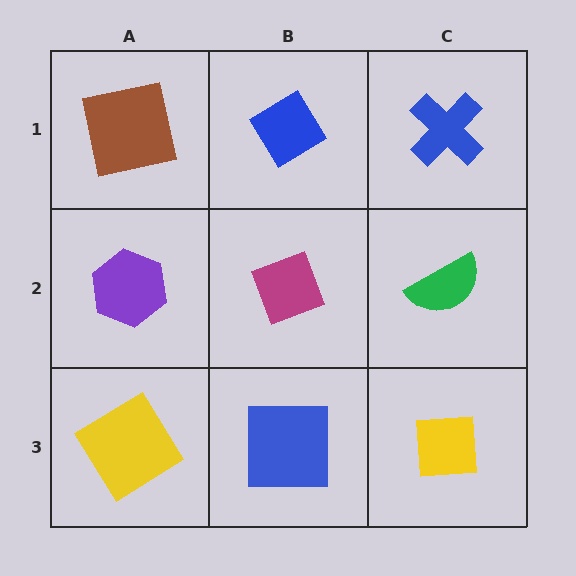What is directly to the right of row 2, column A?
A magenta diamond.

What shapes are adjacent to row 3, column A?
A purple hexagon (row 2, column A), a blue square (row 3, column B).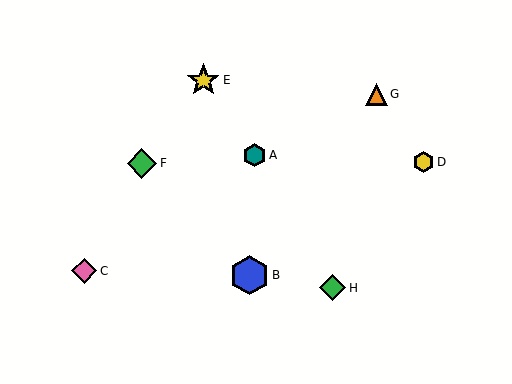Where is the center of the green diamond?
The center of the green diamond is at (142, 163).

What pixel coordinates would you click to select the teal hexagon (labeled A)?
Click at (255, 155) to select the teal hexagon A.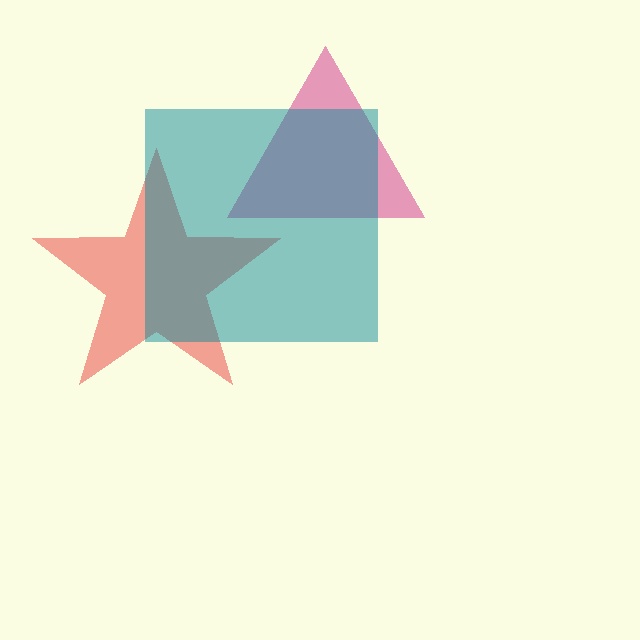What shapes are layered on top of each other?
The layered shapes are: a red star, a magenta triangle, a teal square.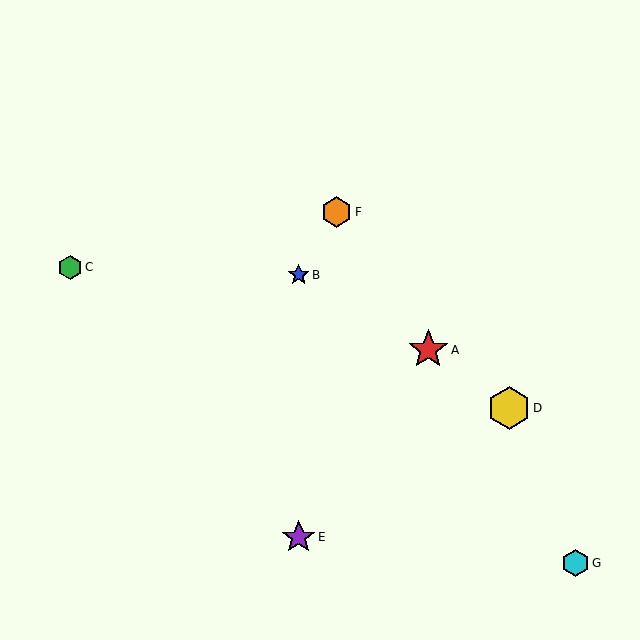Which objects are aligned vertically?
Objects B, E are aligned vertically.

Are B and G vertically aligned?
No, B is at x≈299 and G is at x≈575.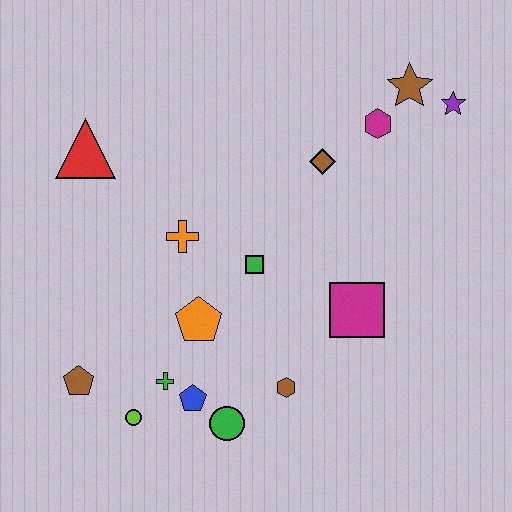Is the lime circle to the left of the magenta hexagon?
Yes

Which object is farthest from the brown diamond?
The brown pentagon is farthest from the brown diamond.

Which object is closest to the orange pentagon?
The green cross is closest to the orange pentagon.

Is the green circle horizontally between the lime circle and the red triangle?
No